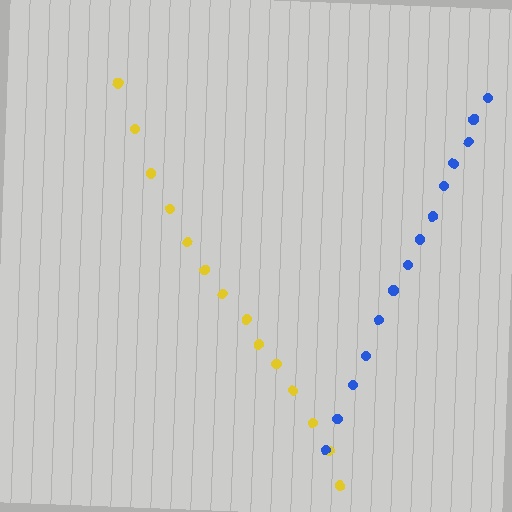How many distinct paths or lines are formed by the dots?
There are 2 distinct paths.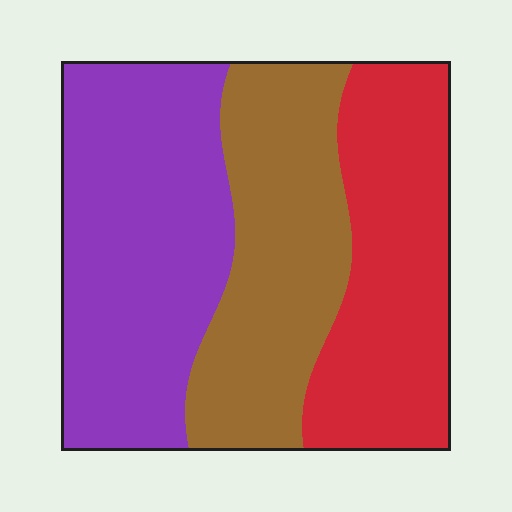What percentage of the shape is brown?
Brown covers 30% of the shape.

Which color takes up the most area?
Purple, at roughly 40%.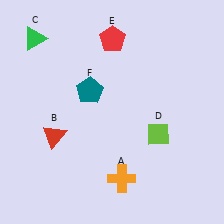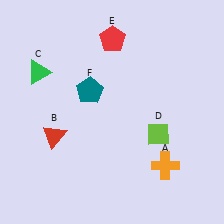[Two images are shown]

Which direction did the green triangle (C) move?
The green triangle (C) moved down.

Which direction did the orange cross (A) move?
The orange cross (A) moved right.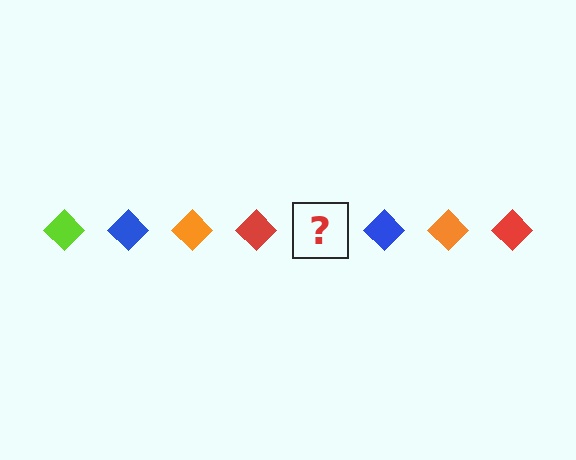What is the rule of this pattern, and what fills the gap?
The rule is that the pattern cycles through lime, blue, orange, red diamonds. The gap should be filled with a lime diamond.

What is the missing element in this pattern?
The missing element is a lime diamond.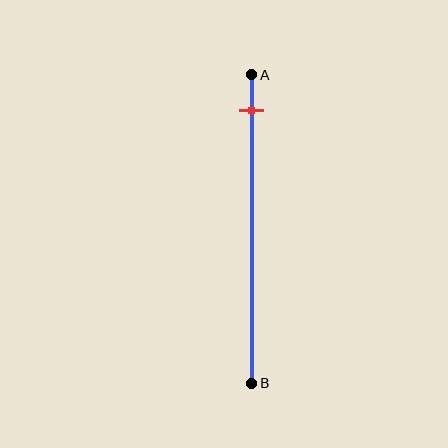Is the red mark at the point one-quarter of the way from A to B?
No, the mark is at about 10% from A, not at the 25% one-quarter point.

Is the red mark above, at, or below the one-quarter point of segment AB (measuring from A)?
The red mark is above the one-quarter point of segment AB.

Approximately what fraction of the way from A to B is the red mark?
The red mark is approximately 10% of the way from A to B.